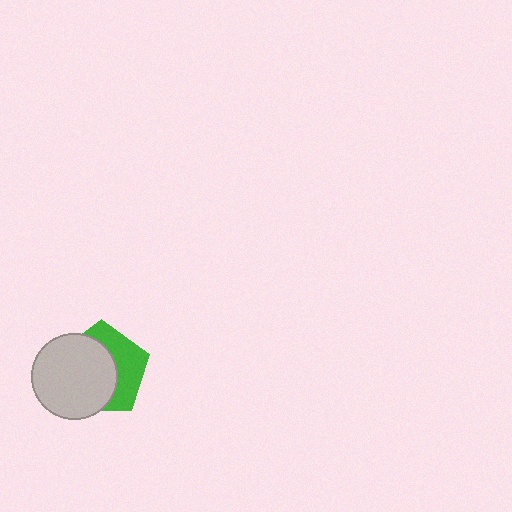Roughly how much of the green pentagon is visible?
A small part of it is visible (roughly 41%).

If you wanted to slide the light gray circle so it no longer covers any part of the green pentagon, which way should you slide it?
Slide it toward the lower-left — that is the most direct way to separate the two shapes.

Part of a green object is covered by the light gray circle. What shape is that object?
It is a pentagon.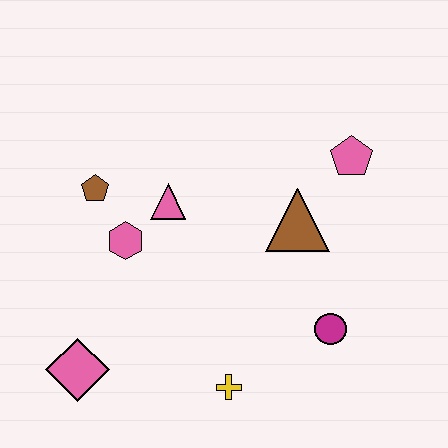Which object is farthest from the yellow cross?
The pink pentagon is farthest from the yellow cross.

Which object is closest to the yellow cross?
The magenta circle is closest to the yellow cross.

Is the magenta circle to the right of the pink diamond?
Yes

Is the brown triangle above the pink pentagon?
No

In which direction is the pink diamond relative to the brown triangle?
The pink diamond is to the left of the brown triangle.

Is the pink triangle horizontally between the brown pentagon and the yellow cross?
Yes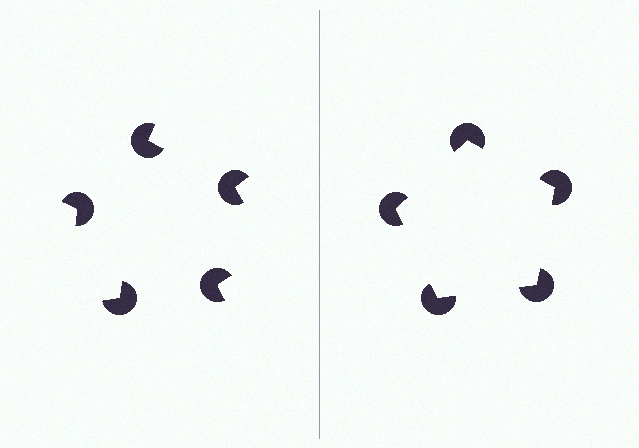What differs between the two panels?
The pac-man discs are positioned identically on both sides; only the wedge orientations differ. On the right they align to a pentagon; on the left they are misaligned.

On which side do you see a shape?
An illusory pentagon appears on the right side. On the left side the wedge cuts are rotated, so no coherent shape forms.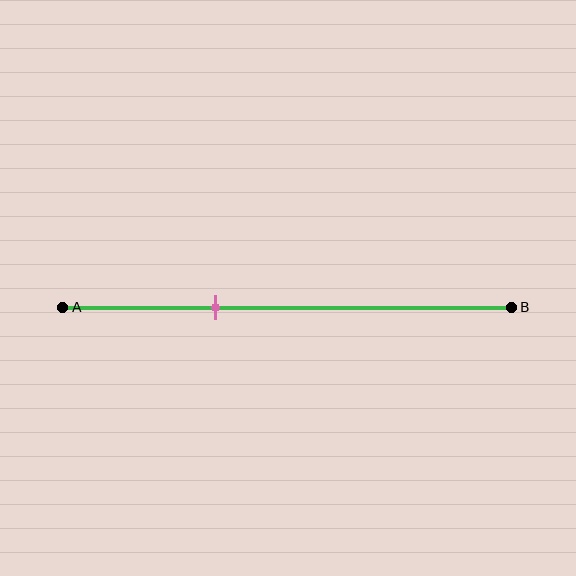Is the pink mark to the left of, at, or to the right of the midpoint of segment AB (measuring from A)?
The pink mark is to the left of the midpoint of segment AB.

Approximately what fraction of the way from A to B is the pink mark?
The pink mark is approximately 35% of the way from A to B.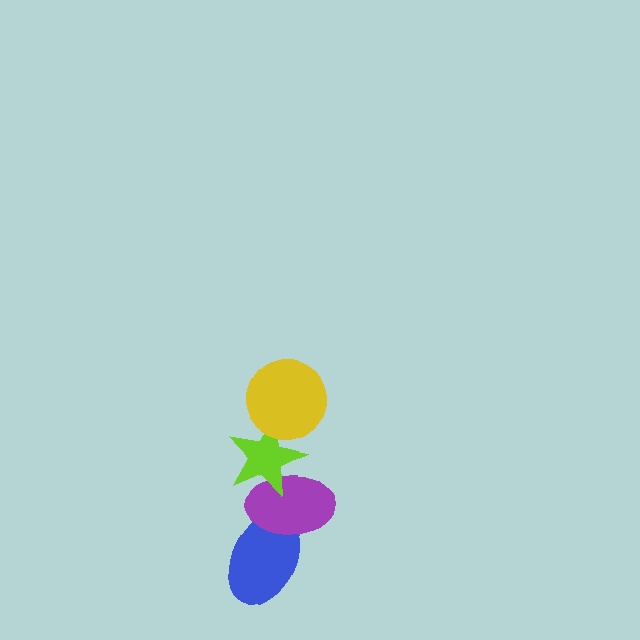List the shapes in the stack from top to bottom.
From top to bottom: the yellow circle, the lime star, the purple ellipse, the blue ellipse.